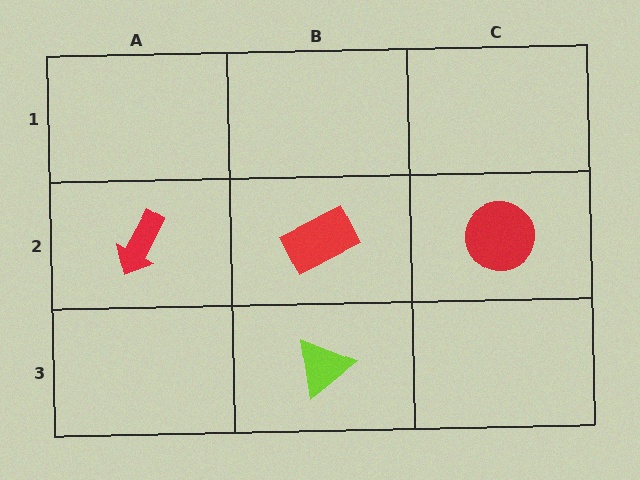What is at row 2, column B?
A red rectangle.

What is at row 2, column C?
A red circle.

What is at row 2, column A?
A red arrow.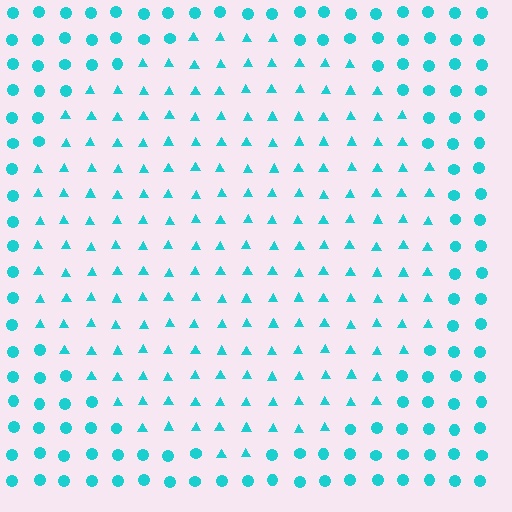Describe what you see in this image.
The image is filled with small cyan elements arranged in a uniform grid. A circle-shaped region contains triangles, while the surrounding area contains circles. The boundary is defined purely by the change in element shape.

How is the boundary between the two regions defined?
The boundary is defined by a change in element shape: triangles inside vs. circles outside. All elements share the same color and spacing.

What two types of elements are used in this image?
The image uses triangles inside the circle region and circles outside it.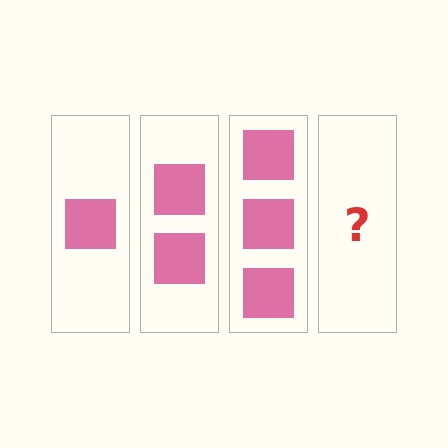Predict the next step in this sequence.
The next step is 4 squares.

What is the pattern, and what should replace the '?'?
The pattern is that each step adds one more square. The '?' should be 4 squares.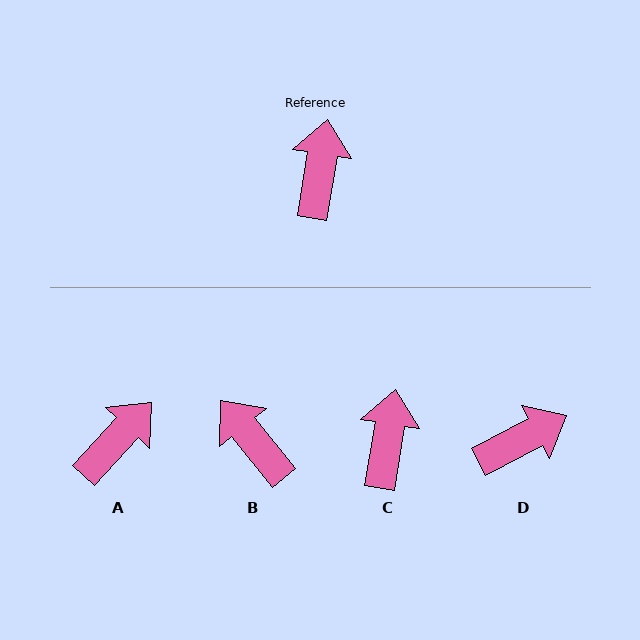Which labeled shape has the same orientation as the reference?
C.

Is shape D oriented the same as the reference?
No, it is off by about 53 degrees.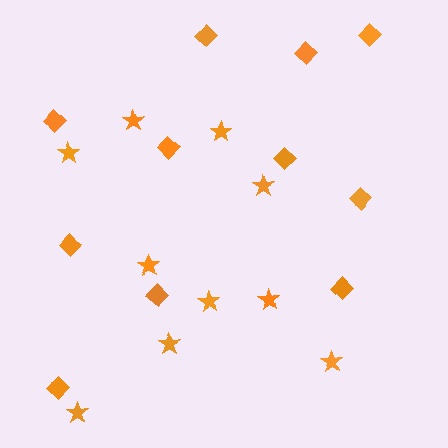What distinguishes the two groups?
There are 2 groups: one group of diamonds (11) and one group of stars (10).